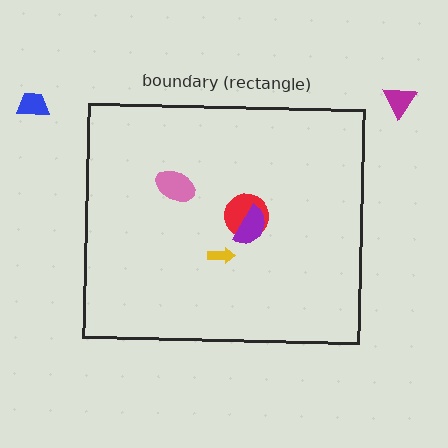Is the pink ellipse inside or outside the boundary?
Inside.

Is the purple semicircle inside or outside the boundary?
Inside.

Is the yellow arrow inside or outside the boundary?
Inside.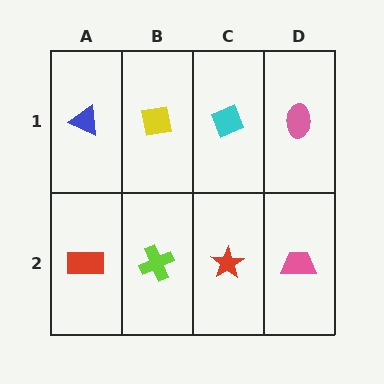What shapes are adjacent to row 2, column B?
A yellow square (row 1, column B), a red rectangle (row 2, column A), a red star (row 2, column C).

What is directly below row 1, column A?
A red rectangle.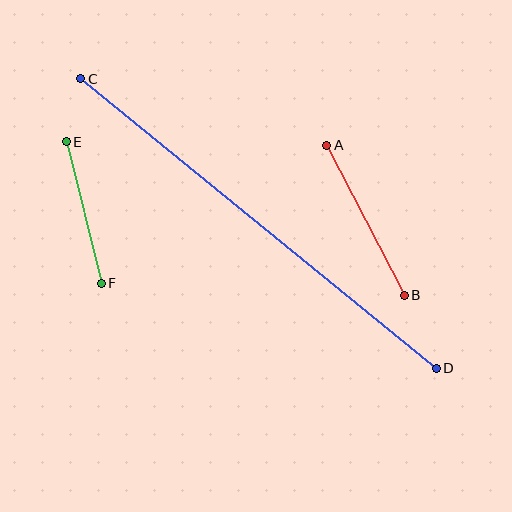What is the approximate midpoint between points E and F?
The midpoint is at approximately (84, 212) pixels.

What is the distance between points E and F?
The distance is approximately 146 pixels.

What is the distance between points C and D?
The distance is approximately 458 pixels.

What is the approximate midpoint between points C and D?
The midpoint is at approximately (258, 224) pixels.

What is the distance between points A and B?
The distance is approximately 169 pixels.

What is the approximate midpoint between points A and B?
The midpoint is at approximately (365, 220) pixels.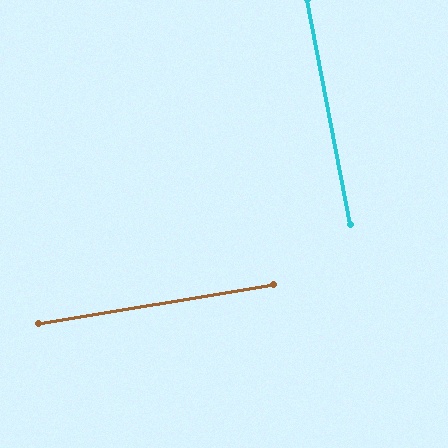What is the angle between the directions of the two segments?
Approximately 89 degrees.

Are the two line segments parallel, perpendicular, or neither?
Perpendicular — they meet at approximately 89°.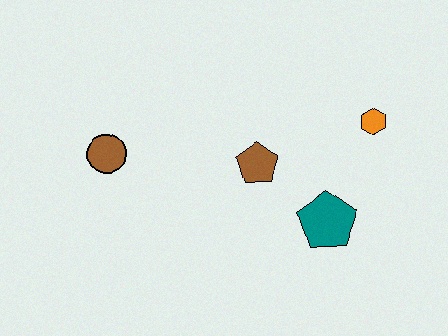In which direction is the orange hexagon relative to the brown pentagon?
The orange hexagon is to the right of the brown pentagon.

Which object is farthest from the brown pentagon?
The brown circle is farthest from the brown pentagon.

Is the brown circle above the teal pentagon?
Yes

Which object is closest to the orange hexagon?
The teal pentagon is closest to the orange hexagon.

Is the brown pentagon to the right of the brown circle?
Yes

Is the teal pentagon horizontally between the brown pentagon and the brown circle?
No